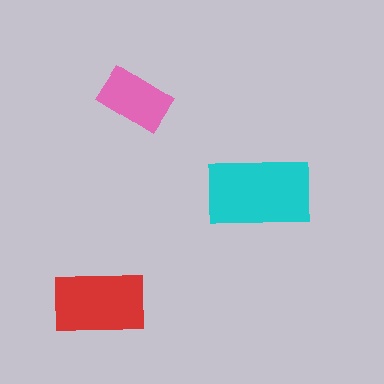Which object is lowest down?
The red rectangle is bottommost.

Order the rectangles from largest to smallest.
the cyan one, the red one, the pink one.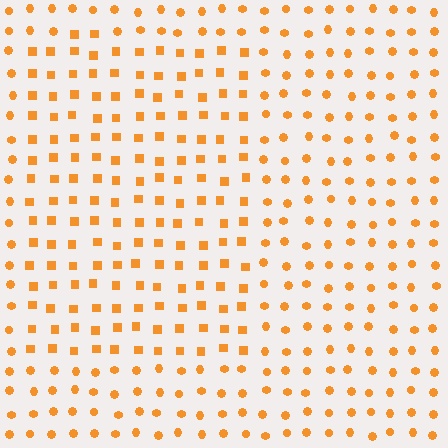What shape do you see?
I see a rectangle.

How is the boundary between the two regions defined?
The boundary is defined by a change in element shape: squares inside vs. circles outside. All elements share the same color and spacing.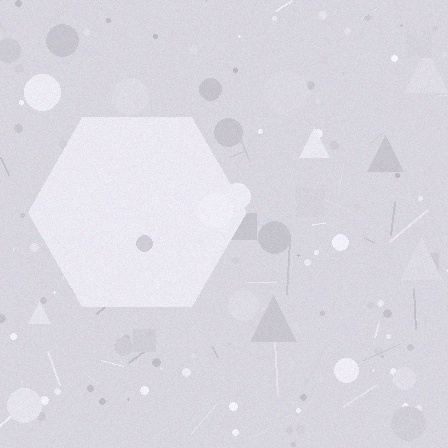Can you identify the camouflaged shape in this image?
The camouflaged shape is a hexagon.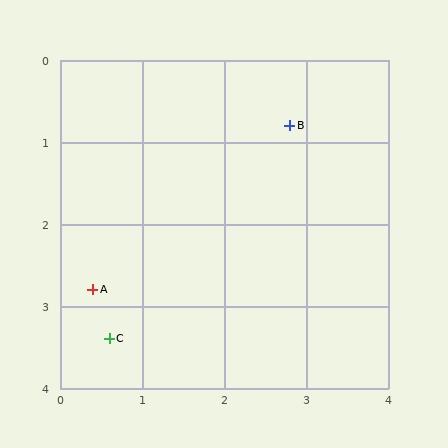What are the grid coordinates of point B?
Point B is at approximately (2.8, 0.8).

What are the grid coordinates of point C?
Point C is at approximately (0.6, 3.4).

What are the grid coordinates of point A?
Point A is at approximately (0.4, 2.8).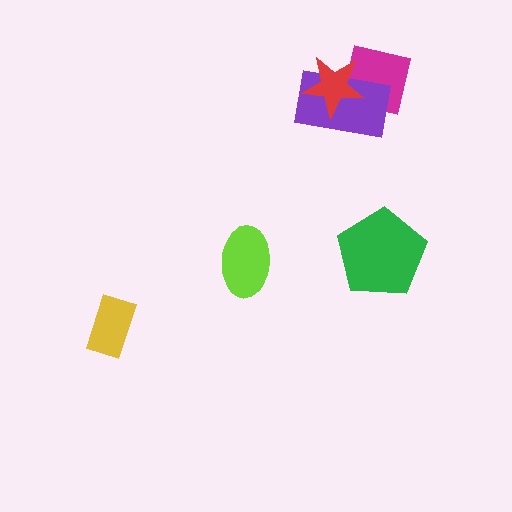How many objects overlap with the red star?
2 objects overlap with the red star.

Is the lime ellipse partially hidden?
No, no other shape covers it.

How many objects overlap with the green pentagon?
0 objects overlap with the green pentagon.